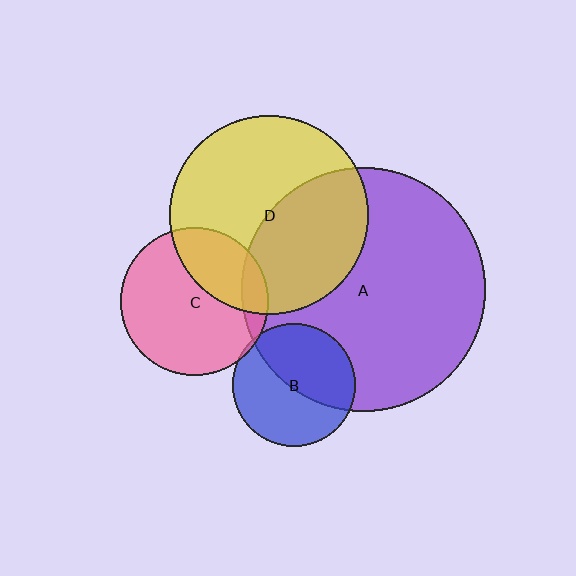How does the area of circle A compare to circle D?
Approximately 1.5 times.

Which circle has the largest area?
Circle A (purple).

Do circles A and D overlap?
Yes.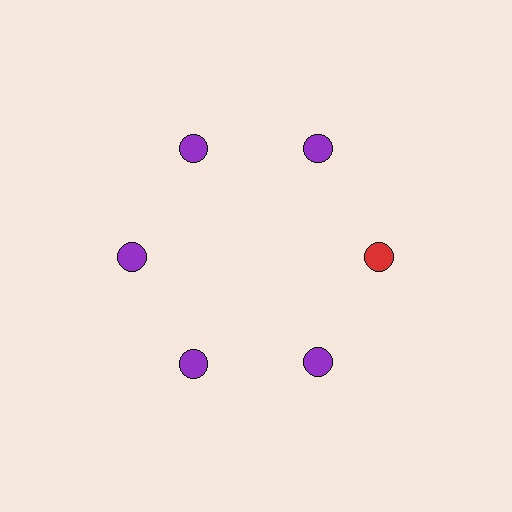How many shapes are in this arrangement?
There are 6 shapes arranged in a ring pattern.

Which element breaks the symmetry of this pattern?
The red circle at roughly the 3 o'clock position breaks the symmetry. All other shapes are purple circles.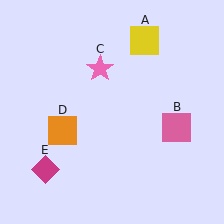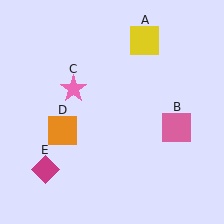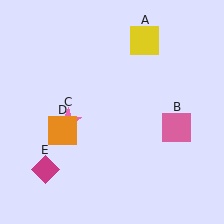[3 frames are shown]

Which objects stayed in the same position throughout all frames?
Yellow square (object A) and pink square (object B) and orange square (object D) and magenta diamond (object E) remained stationary.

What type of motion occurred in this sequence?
The pink star (object C) rotated counterclockwise around the center of the scene.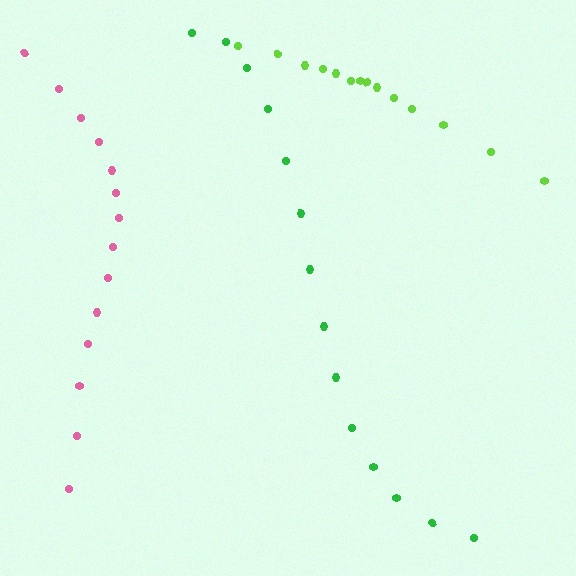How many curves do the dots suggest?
There are 3 distinct paths.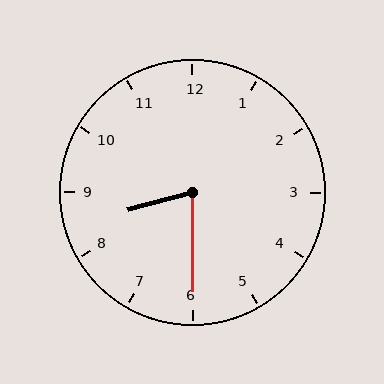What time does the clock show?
8:30.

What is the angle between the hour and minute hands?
Approximately 75 degrees.